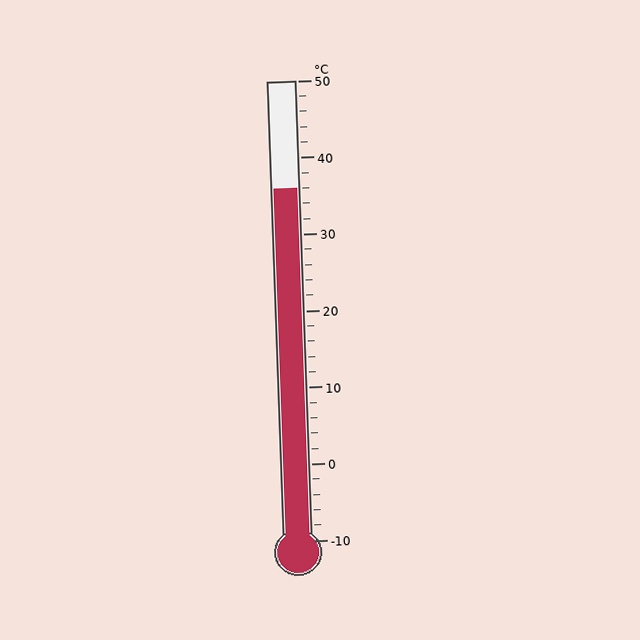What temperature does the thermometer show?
The thermometer shows approximately 36°C.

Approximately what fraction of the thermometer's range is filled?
The thermometer is filled to approximately 75% of its range.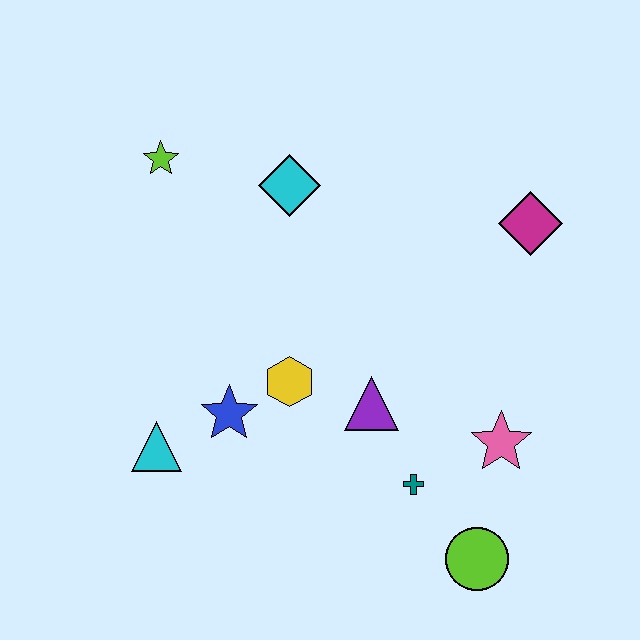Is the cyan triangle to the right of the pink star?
No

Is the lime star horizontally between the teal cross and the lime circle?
No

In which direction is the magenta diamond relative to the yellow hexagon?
The magenta diamond is to the right of the yellow hexagon.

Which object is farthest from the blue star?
The magenta diamond is farthest from the blue star.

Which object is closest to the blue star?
The yellow hexagon is closest to the blue star.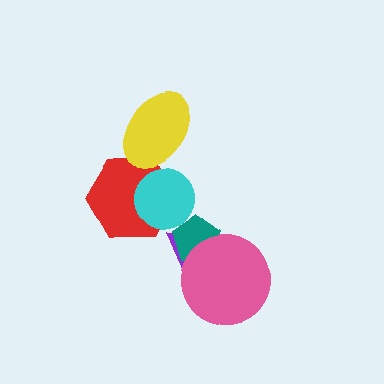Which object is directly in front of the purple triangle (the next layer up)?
The teal pentagon is directly in front of the purple triangle.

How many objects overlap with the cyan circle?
1 object overlaps with the cyan circle.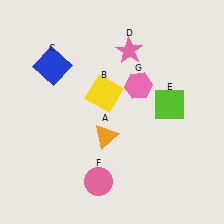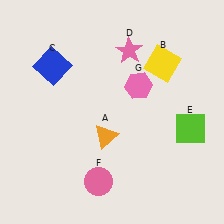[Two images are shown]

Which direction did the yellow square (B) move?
The yellow square (B) moved right.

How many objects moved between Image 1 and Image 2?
2 objects moved between the two images.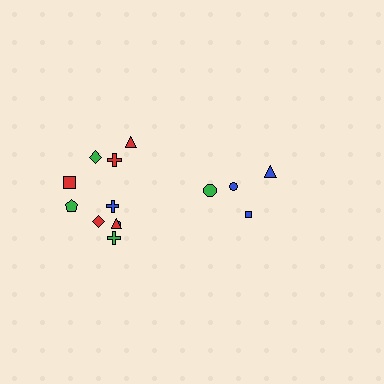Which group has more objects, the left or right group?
The left group.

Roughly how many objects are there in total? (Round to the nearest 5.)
Roughly 15 objects in total.